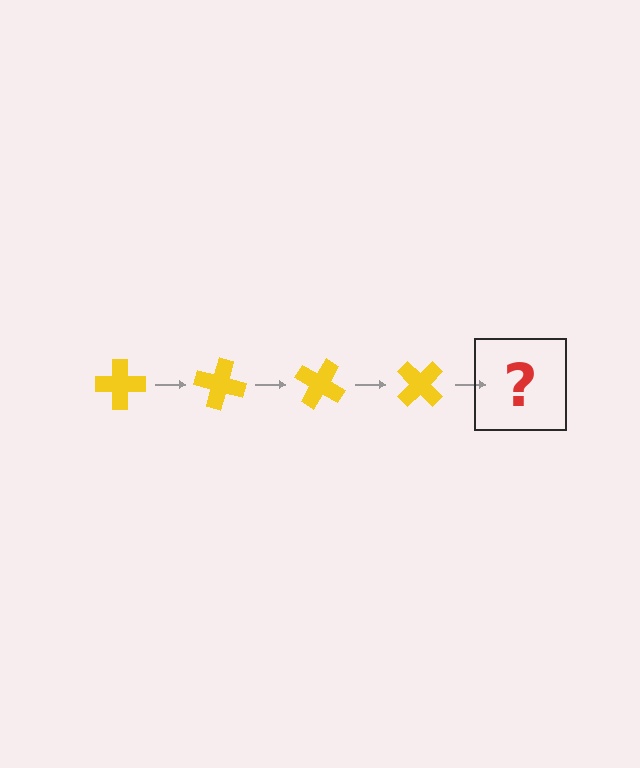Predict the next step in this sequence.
The next step is a yellow cross rotated 60 degrees.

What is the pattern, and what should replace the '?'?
The pattern is that the cross rotates 15 degrees each step. The '?' should be a yellow cross rotated 60 degrees.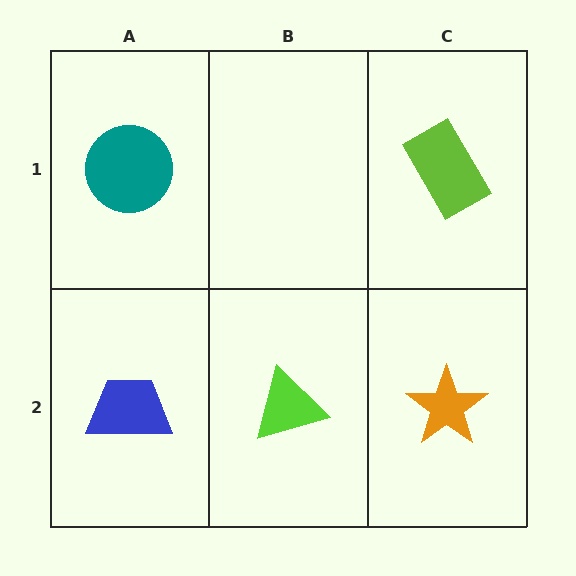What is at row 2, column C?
An orange star.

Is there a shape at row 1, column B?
No, that cell is empty.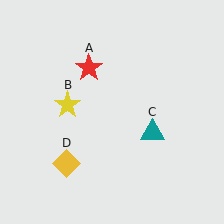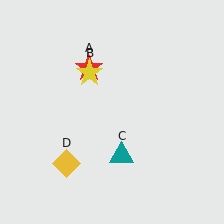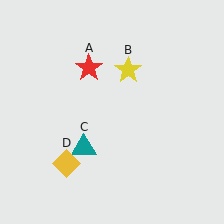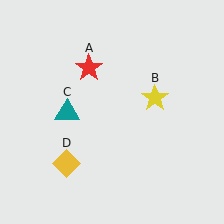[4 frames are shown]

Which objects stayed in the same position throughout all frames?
Red star (object A) and yellow diamond (object D) remained stationary.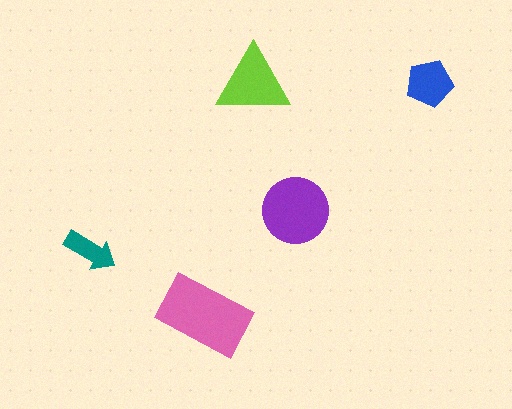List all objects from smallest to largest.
The teal arrow, the blue pentagon, the lime triangle, the purple circle, the pink rectangle.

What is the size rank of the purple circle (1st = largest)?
2nd.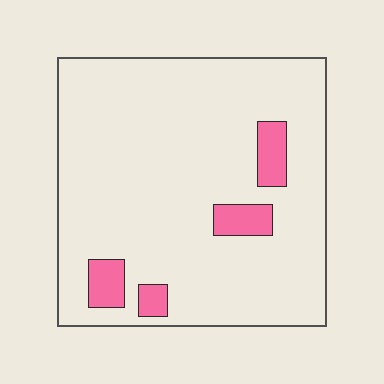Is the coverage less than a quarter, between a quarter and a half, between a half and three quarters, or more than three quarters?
Less than a quarter.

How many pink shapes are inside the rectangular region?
4.